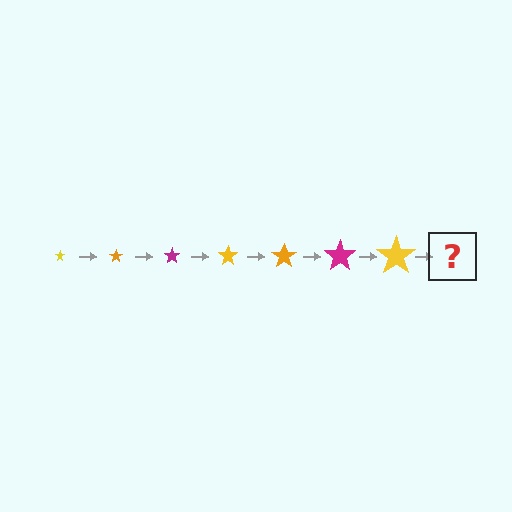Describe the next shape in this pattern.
It should be an orange star, larger than the previous one.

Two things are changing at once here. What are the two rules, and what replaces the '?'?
The two rules are that the star grows larger each step and the color cycles through yellow, orange, and magenta. The '?' should be an orange star, larger than the previous one.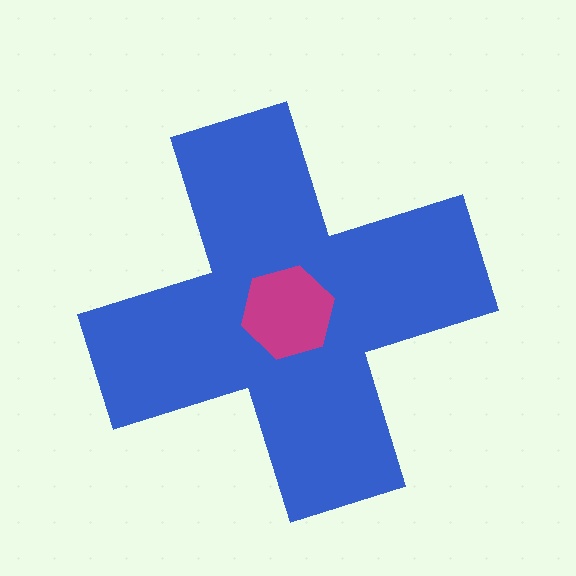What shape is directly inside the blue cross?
The magenta hexagon.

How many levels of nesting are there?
2.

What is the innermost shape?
The magenta hexagon.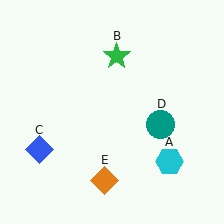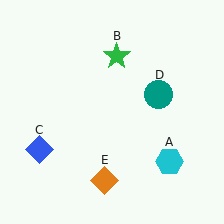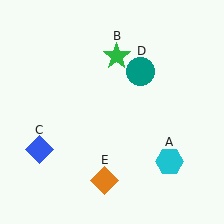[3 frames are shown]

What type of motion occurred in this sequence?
The teal circle (object D) rotated counterclockwise around the center of the scene.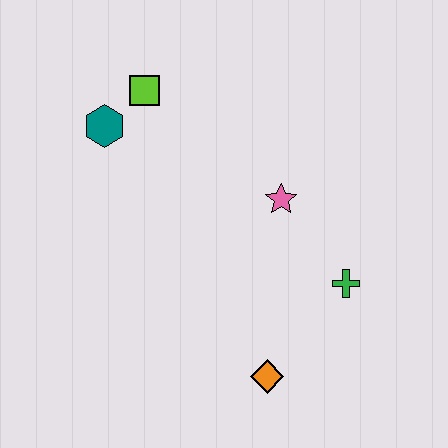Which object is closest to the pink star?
The green cross is closest to the pink star.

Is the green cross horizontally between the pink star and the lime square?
No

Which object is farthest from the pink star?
The teal hexagon is farthest from the pink star.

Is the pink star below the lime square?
Yes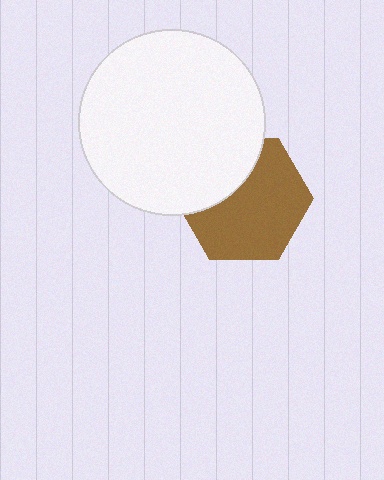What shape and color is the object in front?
The object in front is a white circle.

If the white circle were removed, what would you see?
You would see the complete brown hexagon.